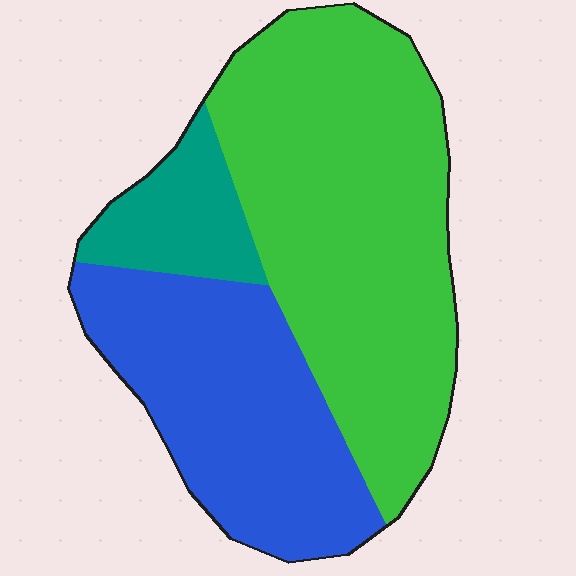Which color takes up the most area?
Green, at roughly 55%.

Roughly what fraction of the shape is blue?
Blue covers 34% of the shape.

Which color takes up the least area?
Teal, at roughly 10%.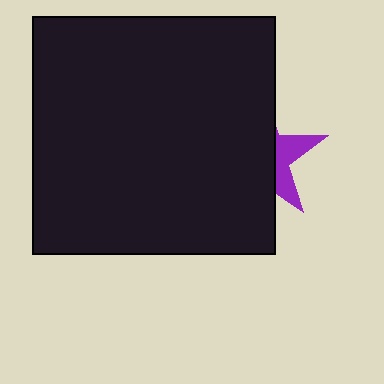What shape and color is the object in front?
The object in front is a black rectangle.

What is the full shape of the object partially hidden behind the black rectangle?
The partially hidden object is a purple star.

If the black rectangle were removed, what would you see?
You would see the complete purple star.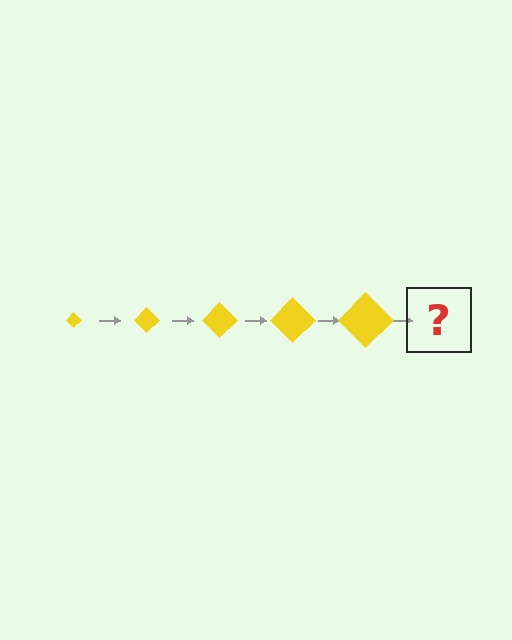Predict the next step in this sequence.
The next step is a yellow diamond, larger than the previous one.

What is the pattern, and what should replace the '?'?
The pattern is that the diamond gets progressively larger each step. The '?' should be a yellow diamond, larger than the previous one.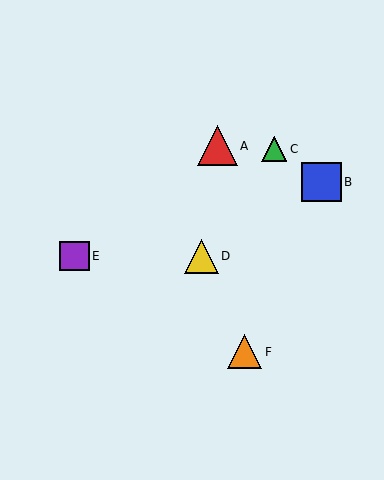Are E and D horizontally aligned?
Yes, both are at y≈256.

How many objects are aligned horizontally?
2 objects (D, E) are aligned horizontally.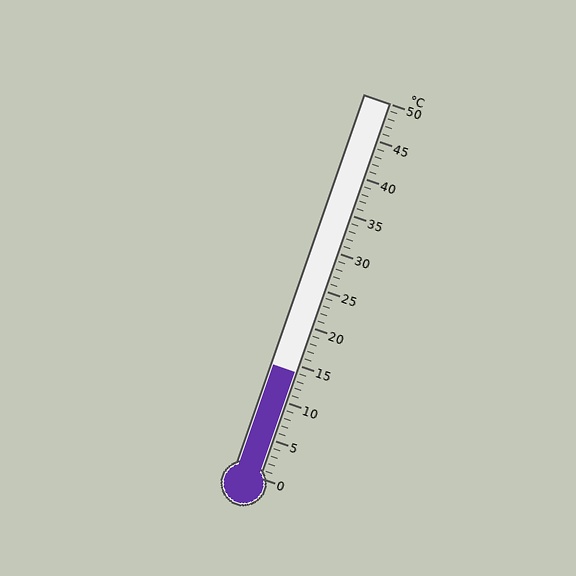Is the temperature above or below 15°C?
The temperature is below 15°C.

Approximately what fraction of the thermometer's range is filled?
The thermometer is filled to approximately 30% of its range.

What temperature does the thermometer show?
The thermometer shows approximately 14°C.